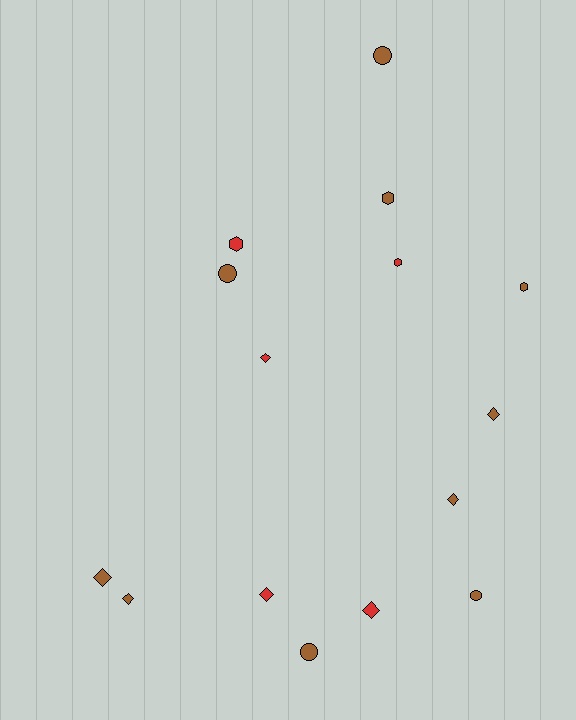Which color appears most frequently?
Brown, with 10 objects.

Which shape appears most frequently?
Diamond, with 7 objects.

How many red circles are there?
There are no red circles.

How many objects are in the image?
There are 15 objects.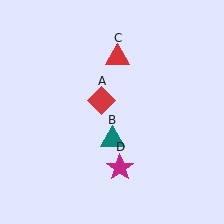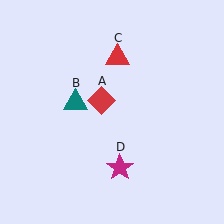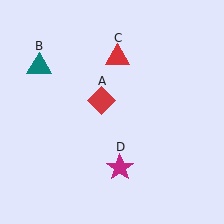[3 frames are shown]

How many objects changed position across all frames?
1 object changed position: teal triangle (object B).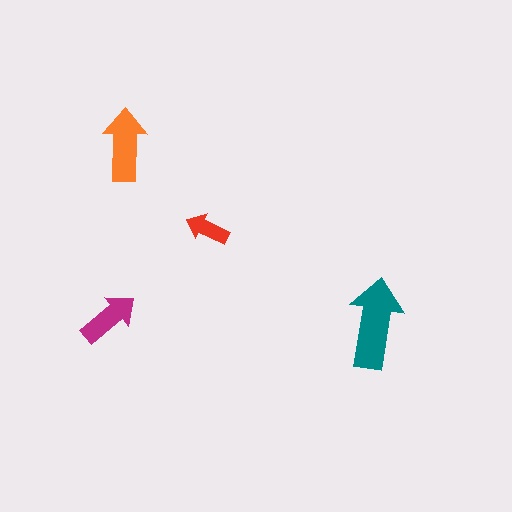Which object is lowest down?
The teal arrow is bottommost.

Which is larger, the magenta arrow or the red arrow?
The magenta one.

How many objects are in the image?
There are 4 objects in the image.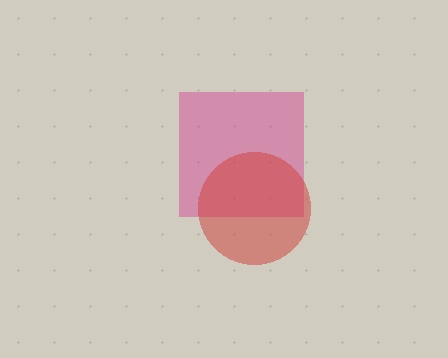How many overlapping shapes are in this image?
There are 2 overlapping shapes in the image.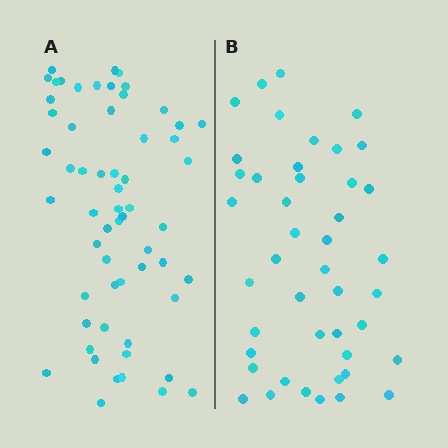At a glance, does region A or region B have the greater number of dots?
Region A (the left region) has more dots.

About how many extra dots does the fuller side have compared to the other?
Region A has approximately 15 more dots than region B.